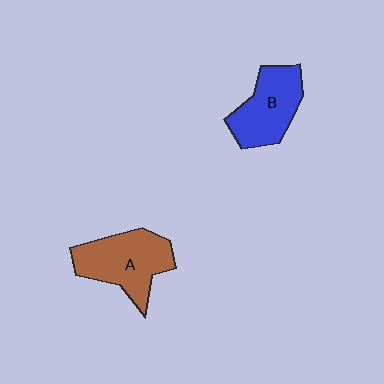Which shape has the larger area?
Shape A (brown).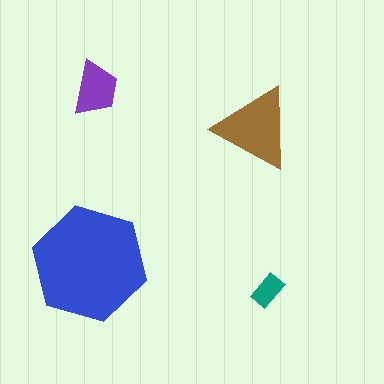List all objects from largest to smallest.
The blue hexagon, the brown triangle, the purple trapezoid, the teal rectangle.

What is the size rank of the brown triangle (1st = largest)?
2nd.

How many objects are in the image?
There are 4 objects in the image.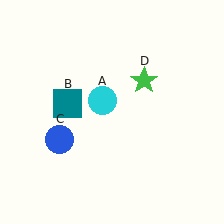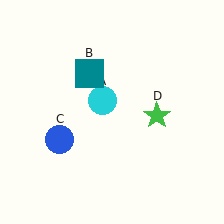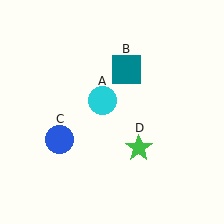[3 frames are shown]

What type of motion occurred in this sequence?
The teal square (object B), green star (object D) rotated clockwise around the center of the scene.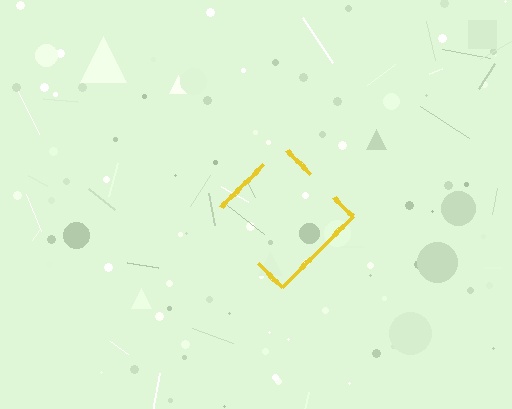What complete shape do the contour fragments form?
The contour fragments form a diamond.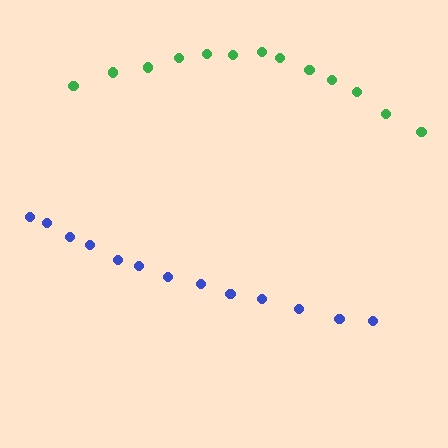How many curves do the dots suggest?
There are 2 distinct paths.